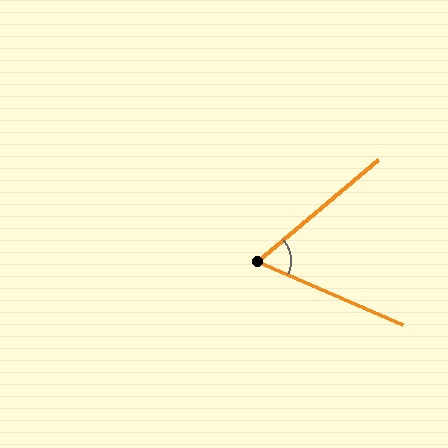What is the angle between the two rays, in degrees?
Approximately 64 degrees.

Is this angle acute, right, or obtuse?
It is acute.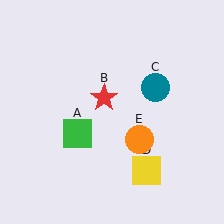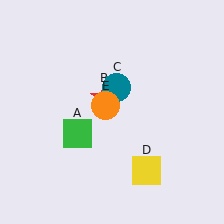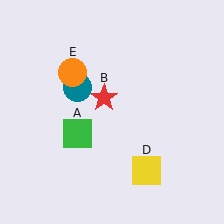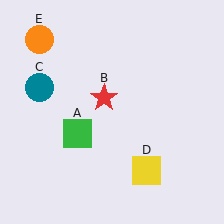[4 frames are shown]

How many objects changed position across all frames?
2 objects changed position: teal circle (object C), orange circle (object E).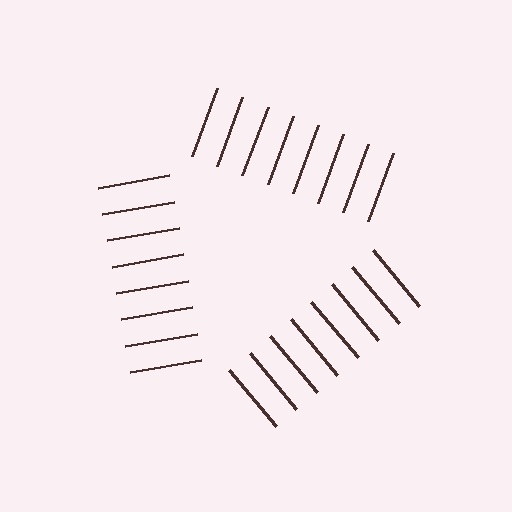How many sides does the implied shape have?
3 sides — the line-ends trace a triangle.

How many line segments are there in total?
24 — 8 along each of the 3 edges.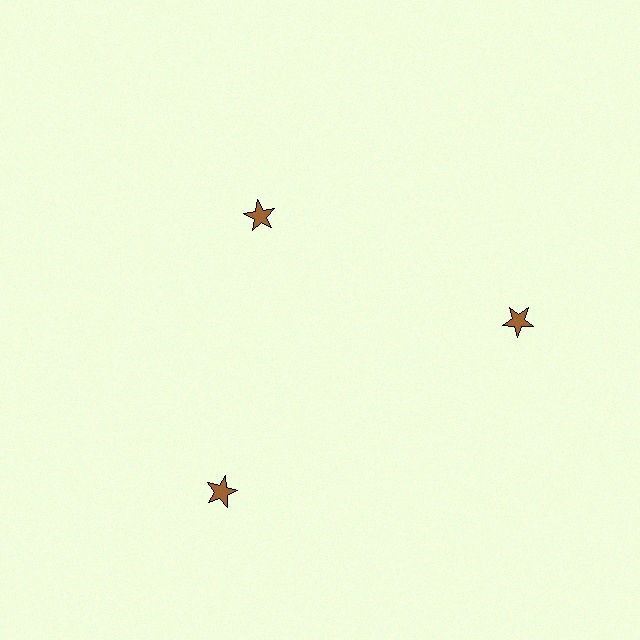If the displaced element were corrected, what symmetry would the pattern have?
It would have 3-fold rotational symmetry — the pattern would map onto itself every 120 degrees.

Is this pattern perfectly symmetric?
No. The 3 brown stars are arranged in a ring, but one element near the 11 o'clock position is pulled inward toward the center, breaking the 3-fold rotational symmetry.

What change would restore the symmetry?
The symmetry would be restored by moving it outward, back onto the ring so that all 3 stars sit at equal angles and equal distance from the center.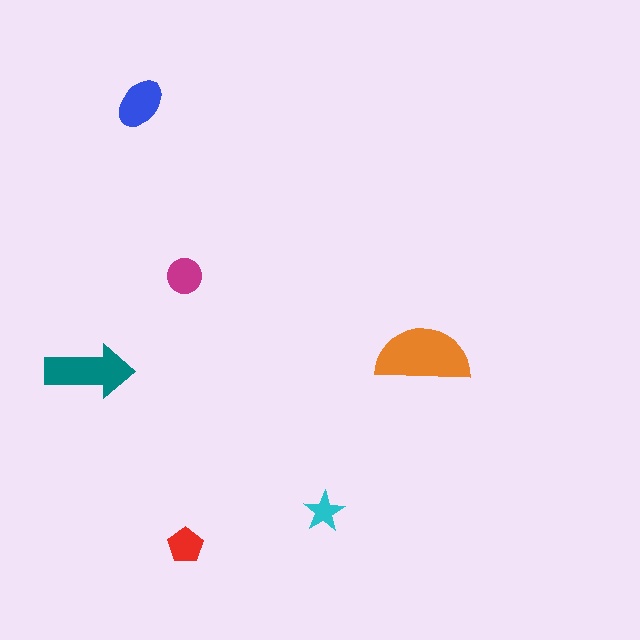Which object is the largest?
The orange semicircle.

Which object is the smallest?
The cyan star.